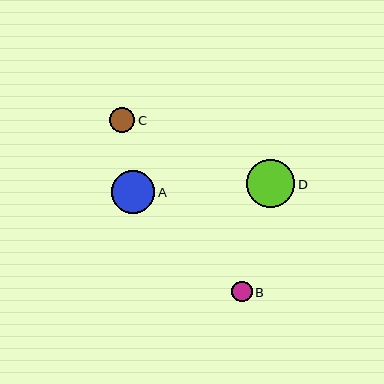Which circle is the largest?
Circle D is the largest with a size of approximately 48 pixels.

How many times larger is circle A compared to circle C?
Circle A is approximately 1.7 times the size of circle C.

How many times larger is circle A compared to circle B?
Circle A is approximately 2.1 times the size of circle B.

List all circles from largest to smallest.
From largest to smallest: D, A, C, B.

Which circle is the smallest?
Circle B is the smallest with a size of approximately 21 pixels.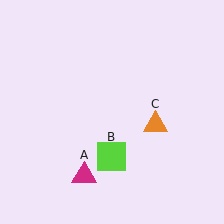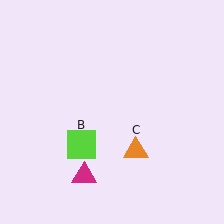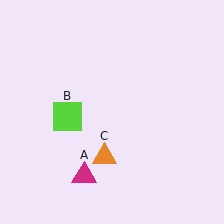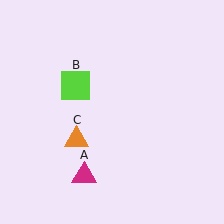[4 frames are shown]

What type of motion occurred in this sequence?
The lime square (object B), orange triangle (object C) rotated clockwise around the center of the scene.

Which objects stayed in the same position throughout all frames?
Magenta triangle (object A) remained stationary.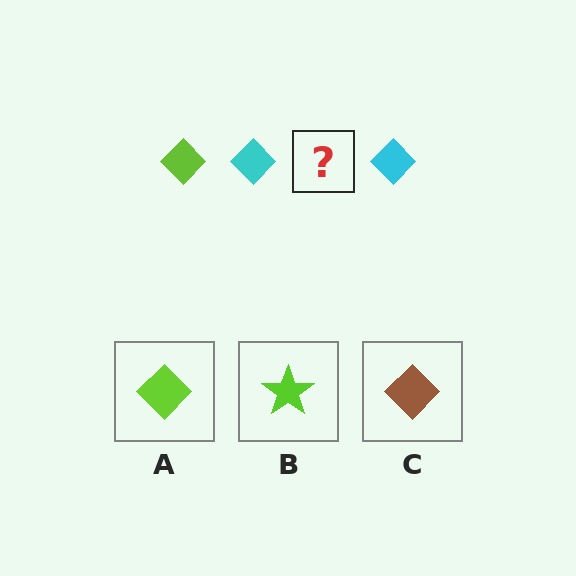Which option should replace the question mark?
Option A.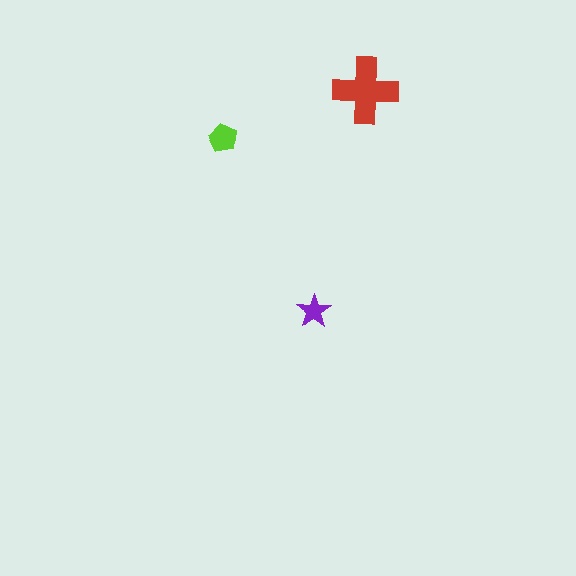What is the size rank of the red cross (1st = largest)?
1st.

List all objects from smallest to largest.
The purple star, the lime pentagon, the red cross.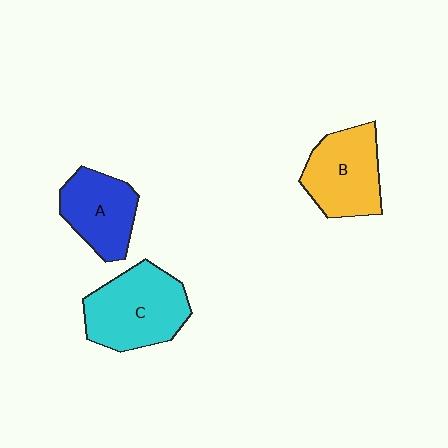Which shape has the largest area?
Shape C (cyan).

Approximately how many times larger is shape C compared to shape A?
Approximately 1.4 times.